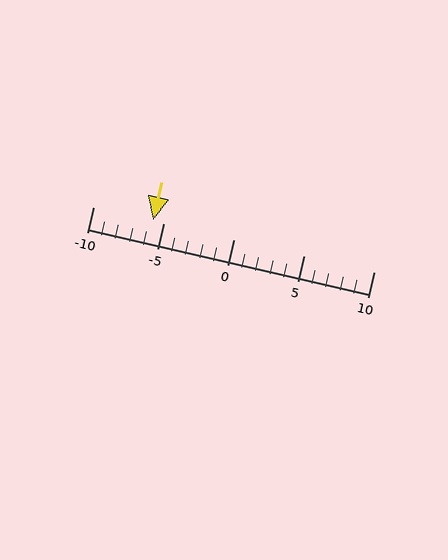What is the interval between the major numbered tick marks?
The major tick marks are spaced 5 units apart.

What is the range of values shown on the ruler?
The ruler shows values from -10 to 10.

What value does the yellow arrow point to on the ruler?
The yellow arrow points to approximately -6.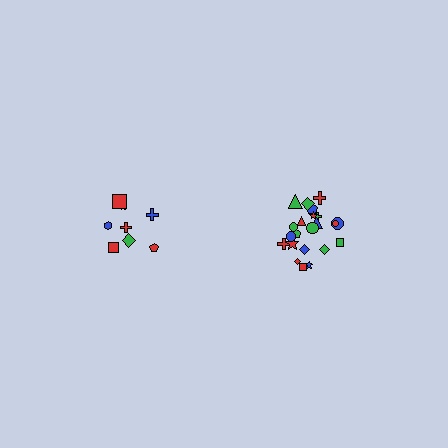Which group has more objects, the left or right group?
The right group.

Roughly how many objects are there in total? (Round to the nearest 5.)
Roughly 30 objects in total.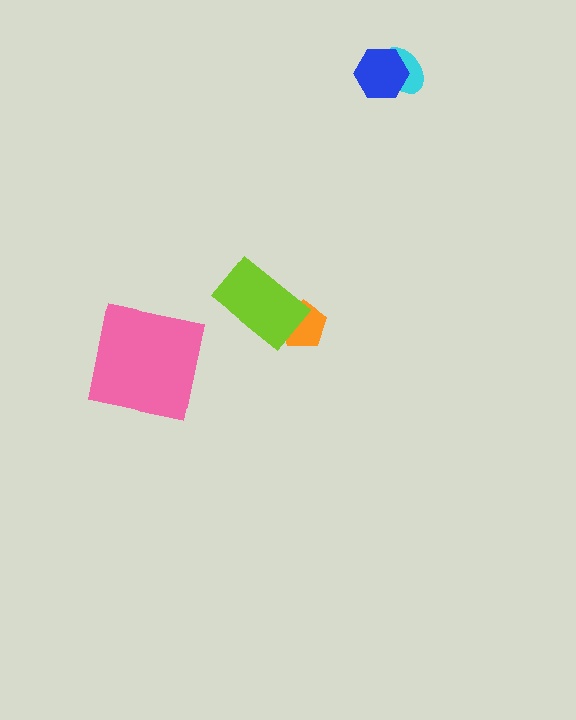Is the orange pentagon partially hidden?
Yes, it is partially covered by another shape.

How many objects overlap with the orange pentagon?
1 object overlaps with the orange pentagon.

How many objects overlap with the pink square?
0 objects overlap with the pink square.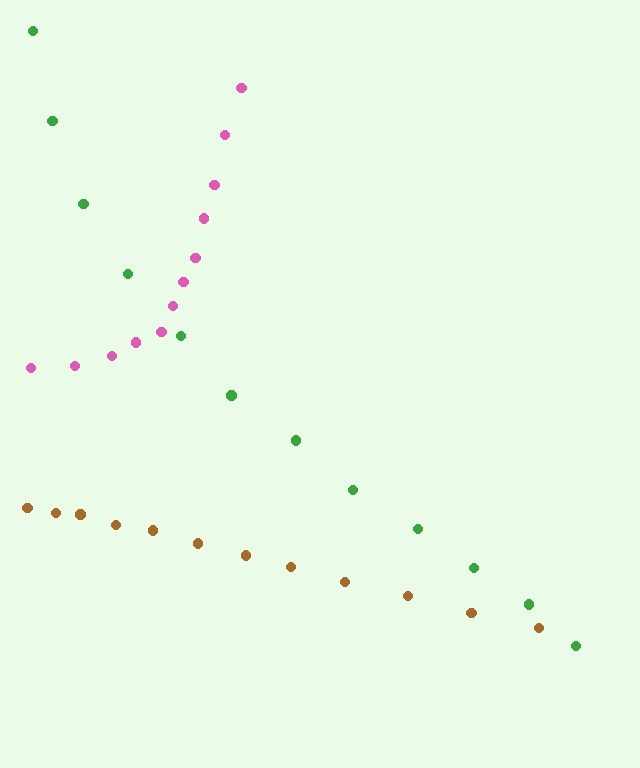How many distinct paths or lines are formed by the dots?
There are 3 distinct paths.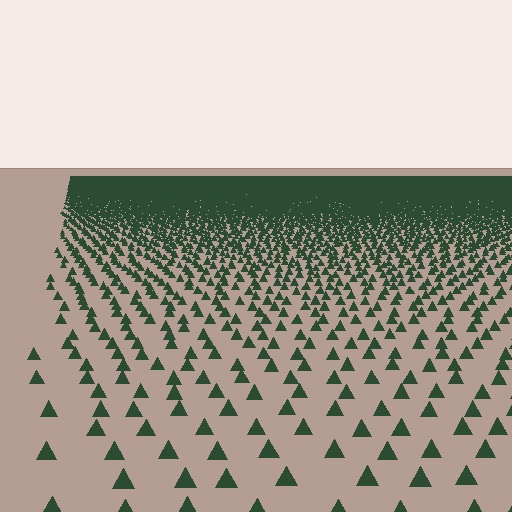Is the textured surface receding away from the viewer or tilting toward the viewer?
The surface is receding away from the viewer. Texture elements get smaller and denser toward the top.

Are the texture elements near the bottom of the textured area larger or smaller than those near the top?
Larger. Near the bottom, elements are closer to the viewer and appear at a bigger on-screen size.